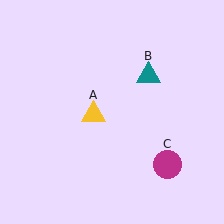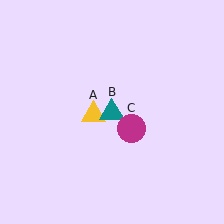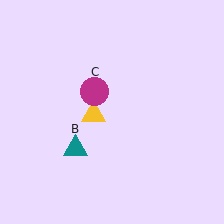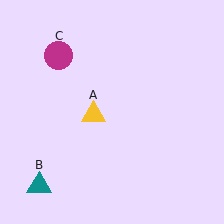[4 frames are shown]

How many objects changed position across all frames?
2 objects changed position: teal triangle (object B), magenta circle (object C).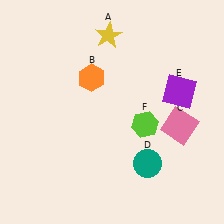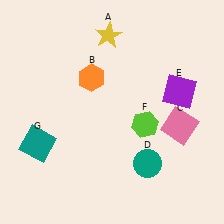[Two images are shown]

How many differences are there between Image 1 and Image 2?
There is 1 difference between the two images.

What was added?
A teal square (G) was added in Image 2.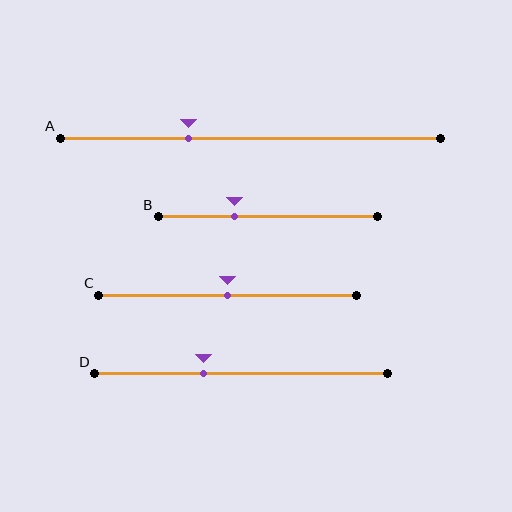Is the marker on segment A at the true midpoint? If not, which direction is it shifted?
No, the marker on segment A is shifted to the left by about 16% of the segment length.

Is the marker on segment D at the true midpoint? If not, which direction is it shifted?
No, the marker on segment D is shifted to the left by about 13% of the segment length.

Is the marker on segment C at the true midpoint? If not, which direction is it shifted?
Yes, the marker on segment C is at the true midpoint.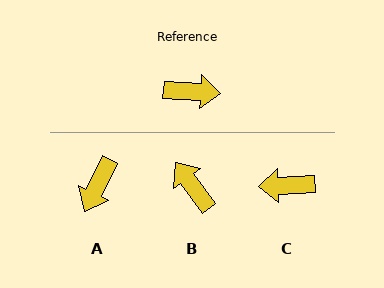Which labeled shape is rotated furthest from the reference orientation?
C, about 174 degrees away.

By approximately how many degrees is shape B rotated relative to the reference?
Approximately 130 degrees counter-clockwise.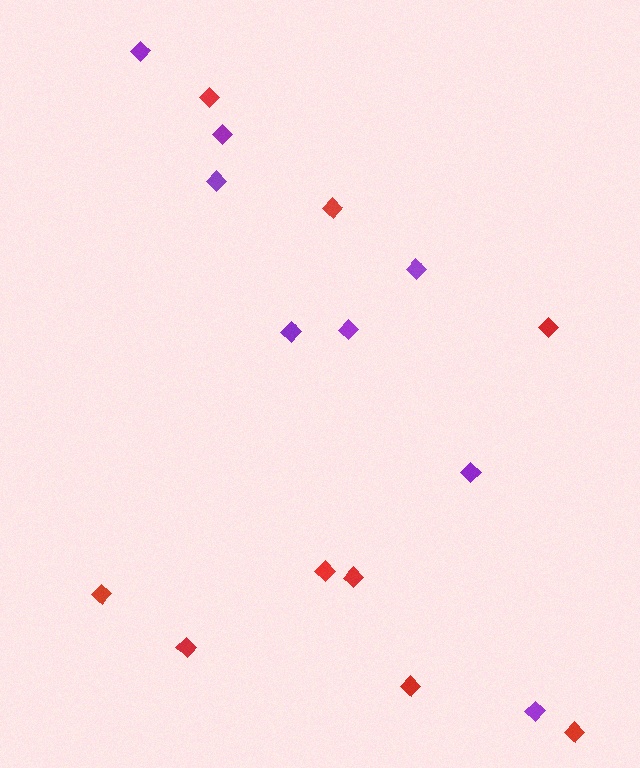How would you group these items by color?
There are 2 groups: one group of red diamonds (9) and one group of purple diamonds (8).